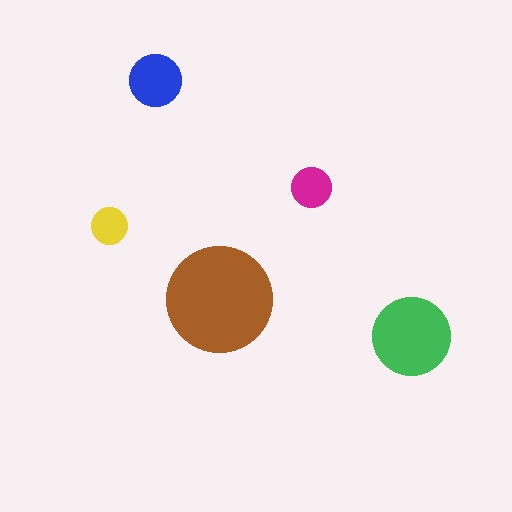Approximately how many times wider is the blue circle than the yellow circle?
About 1.5 times wider.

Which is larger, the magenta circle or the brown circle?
The brown one.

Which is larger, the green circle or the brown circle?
The brown one.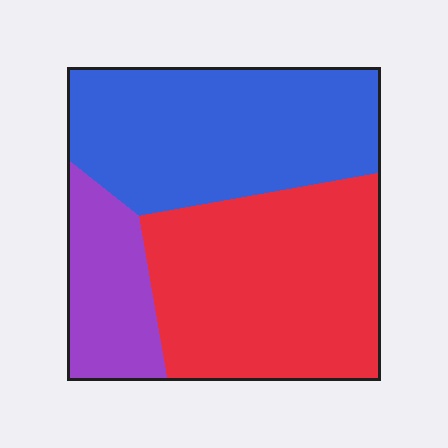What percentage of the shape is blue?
Blue takes up about two fifths (2/5) of the shape.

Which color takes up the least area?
Purple, at roughly 15%.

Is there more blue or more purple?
Blue.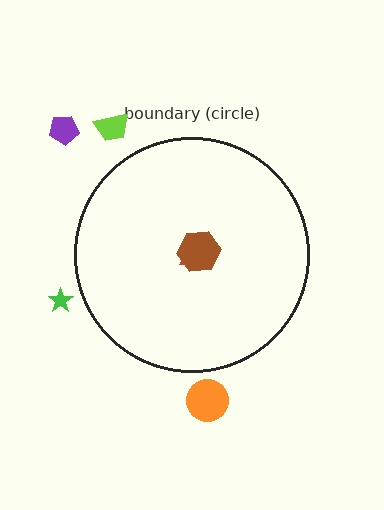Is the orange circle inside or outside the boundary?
Outside.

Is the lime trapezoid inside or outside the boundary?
Outside.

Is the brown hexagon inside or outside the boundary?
Inside.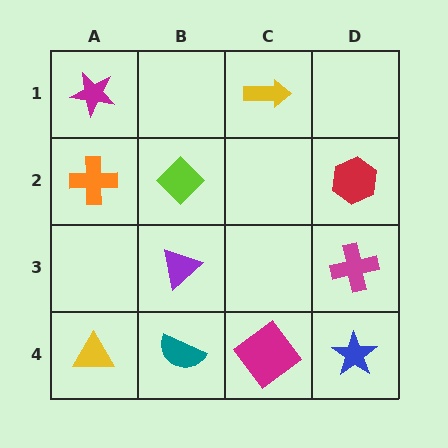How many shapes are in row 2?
3 shapes.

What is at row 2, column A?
An orange cross.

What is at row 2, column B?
A lime diamond.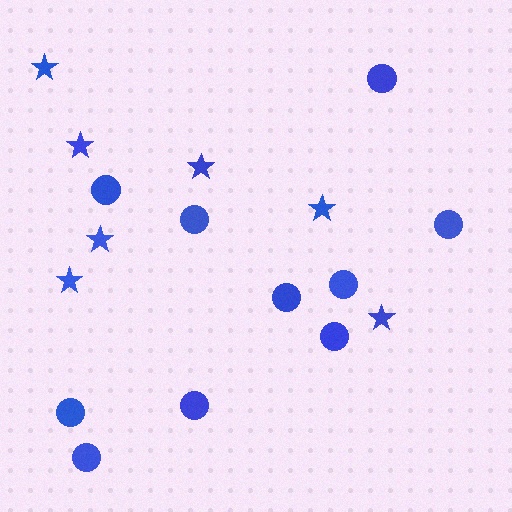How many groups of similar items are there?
There are 2 groups: one group of stars (7) and one group of circles (10).